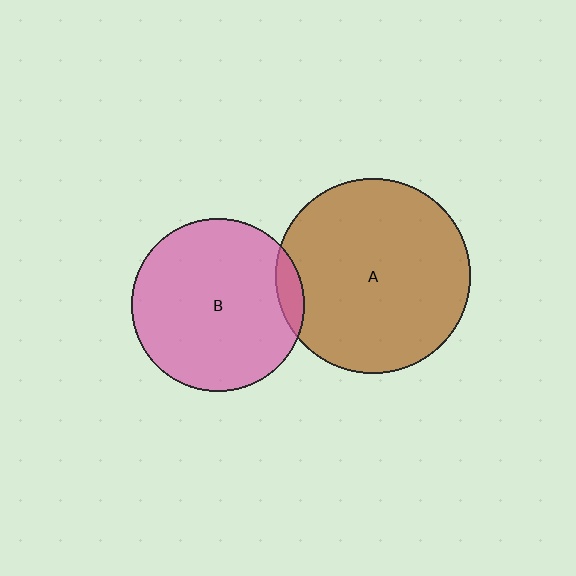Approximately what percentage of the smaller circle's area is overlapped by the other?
Approximately 5%.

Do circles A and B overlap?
Yes.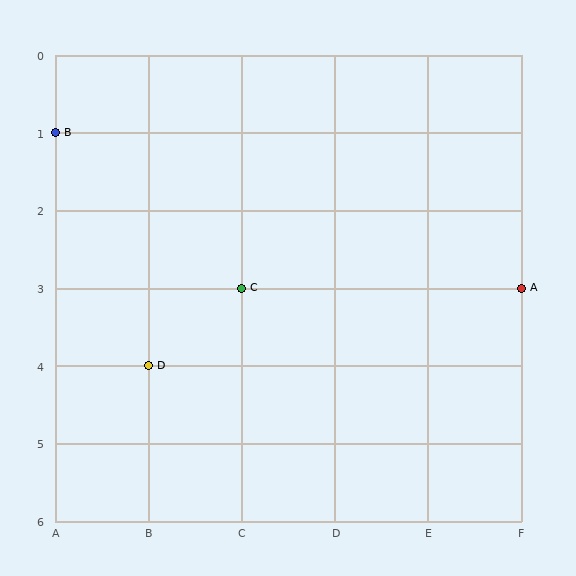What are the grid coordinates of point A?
Point A is at grid coordinates (F, 3).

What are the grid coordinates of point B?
Point B is at grid coordinates (A, 1).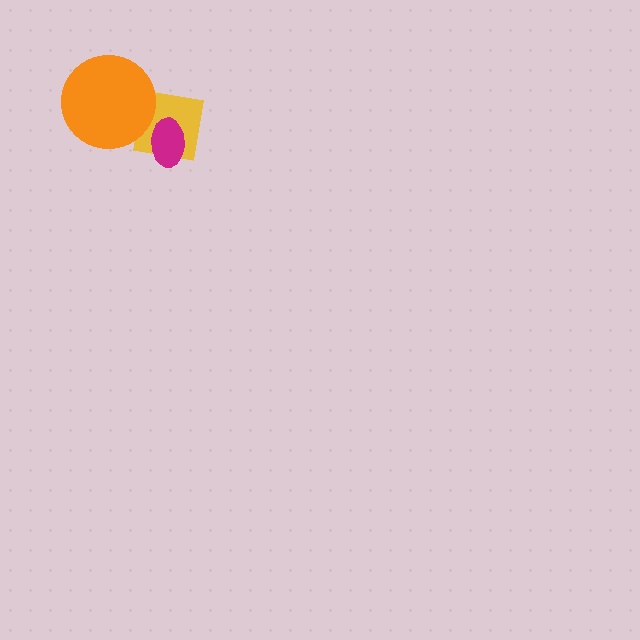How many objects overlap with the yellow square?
2 objects overlap with the yellow square.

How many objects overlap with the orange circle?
1 object overlaps with the orange circle.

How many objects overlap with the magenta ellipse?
1 object overlaps with the magenta ellipse.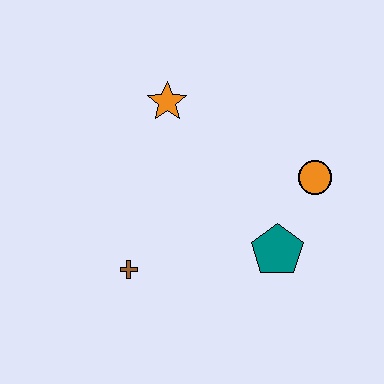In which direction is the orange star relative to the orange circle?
The orange star is to the left of the orange circle.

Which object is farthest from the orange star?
The teal pentagon is farthest from the orange star.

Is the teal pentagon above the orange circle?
No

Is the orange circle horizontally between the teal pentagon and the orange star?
No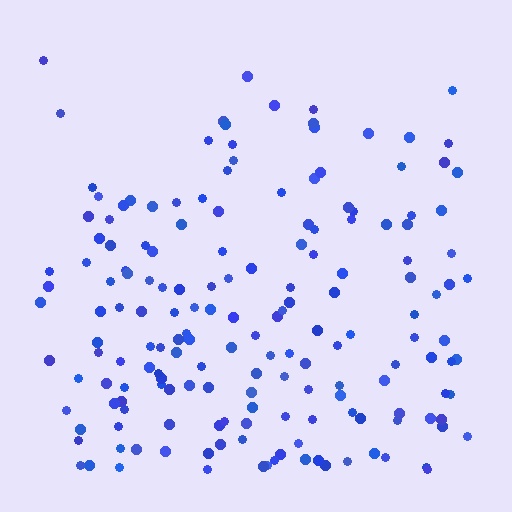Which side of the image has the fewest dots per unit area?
The top.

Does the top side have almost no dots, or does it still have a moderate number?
Still a moderate number, just noticeably fewer than the bottom.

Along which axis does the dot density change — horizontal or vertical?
Vertical.